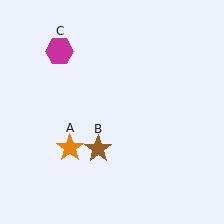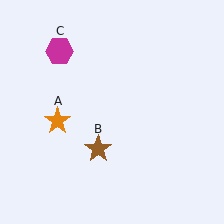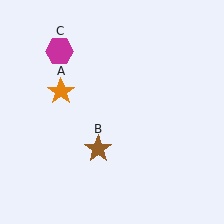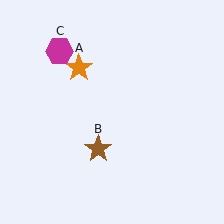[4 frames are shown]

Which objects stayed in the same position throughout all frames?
Brown star (object B) and magenta hexagon (object C) remained stationary.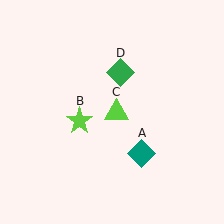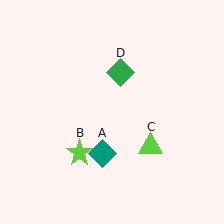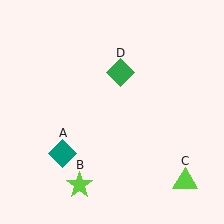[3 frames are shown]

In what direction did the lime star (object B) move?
The lime star (object B) moved down.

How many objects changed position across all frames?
3 objects changed position: teal diamond (object A), lime star (object B), lime triangle (object C).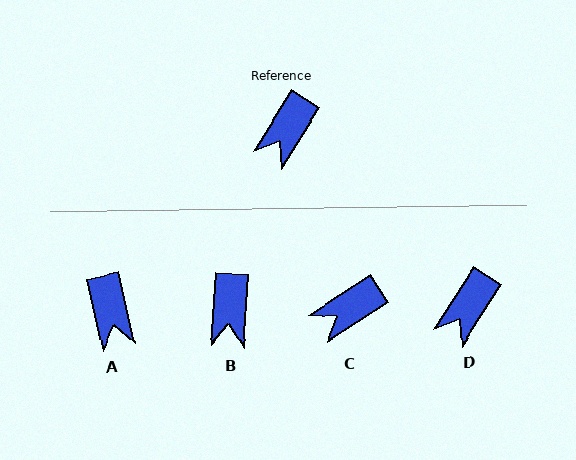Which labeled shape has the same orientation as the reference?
D.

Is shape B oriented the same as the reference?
No, it is off by about 28 degrees.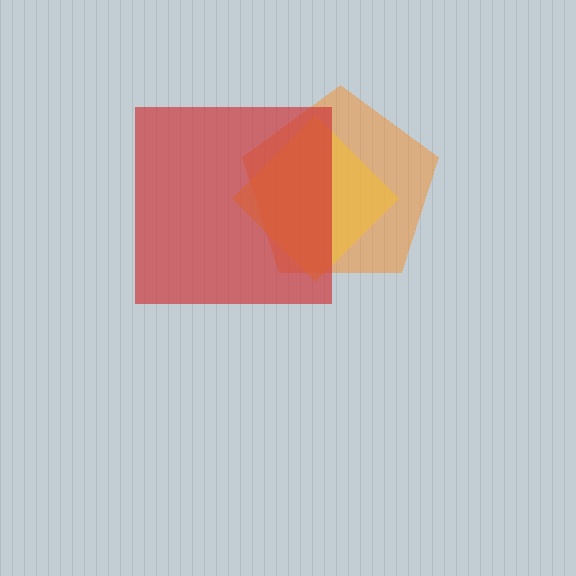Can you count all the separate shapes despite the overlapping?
Yes, there are 3 separate shapes.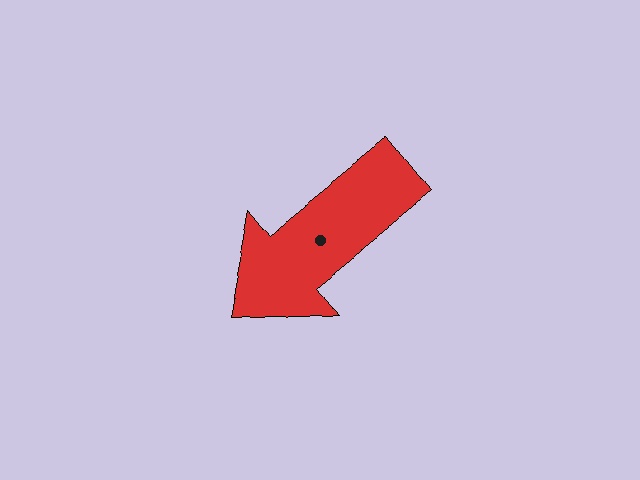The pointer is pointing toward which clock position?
Roughly 8 o'clock.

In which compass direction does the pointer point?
Southwest.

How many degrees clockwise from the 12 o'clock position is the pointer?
Approximately 231 degrees.